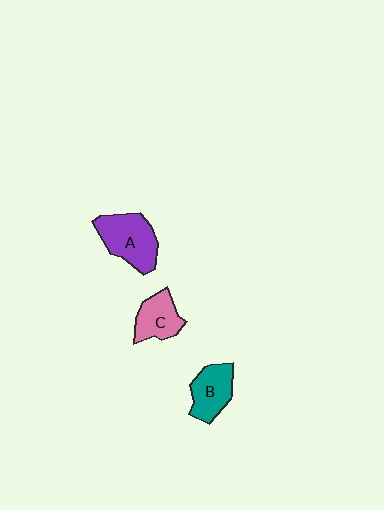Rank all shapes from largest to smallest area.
From largest to smallest: A (purple), B (teal), C (pink).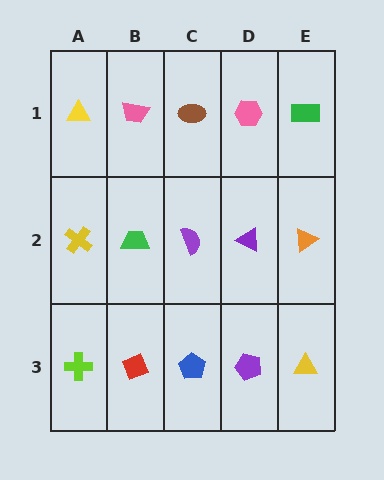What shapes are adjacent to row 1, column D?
A purple triangle (row 2, column D), a brown ellipse (row 1, column C), a green rectangle (row 1, column E).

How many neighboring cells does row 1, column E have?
2.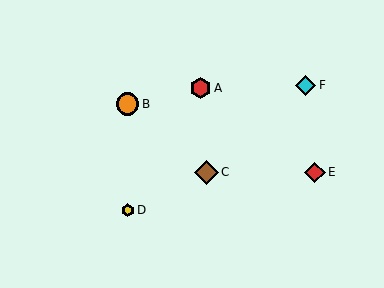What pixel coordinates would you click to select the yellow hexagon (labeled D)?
Click at (128, 210) to select the yellow hexagon D.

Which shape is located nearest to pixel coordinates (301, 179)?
The red diamond (labeled E) at (315, 172) is nearest to that location.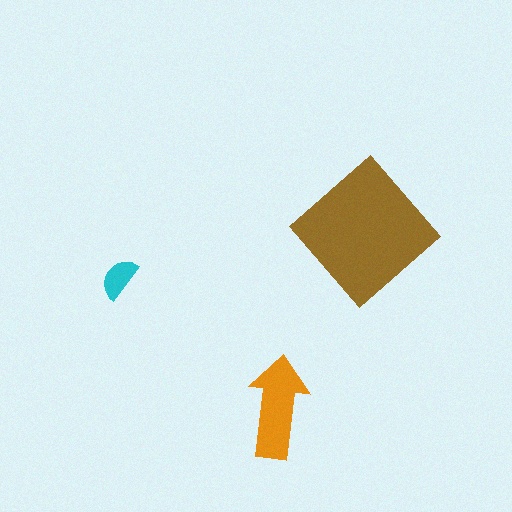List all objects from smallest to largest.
The cyan semicircle, the orange arrow, the brown diamond.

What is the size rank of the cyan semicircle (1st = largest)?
3rd.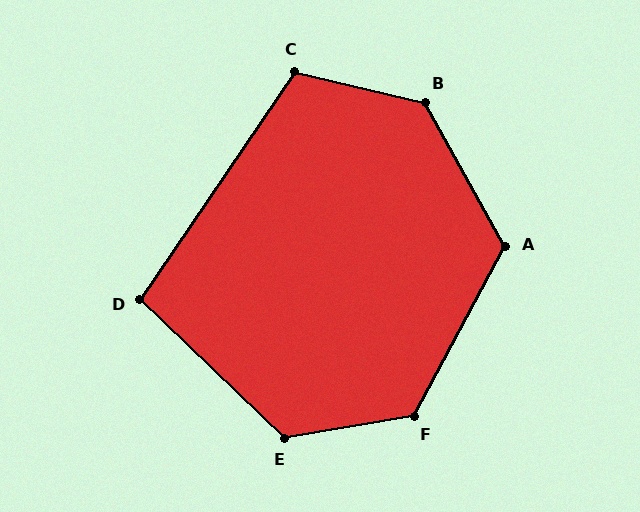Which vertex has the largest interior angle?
B, at approximately 133 degrees.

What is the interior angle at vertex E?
Approximately 126 degrees (obtuse).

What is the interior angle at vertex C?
Approximately 111 degrees (obtuse).